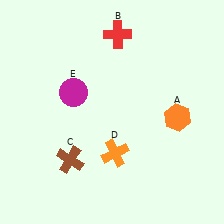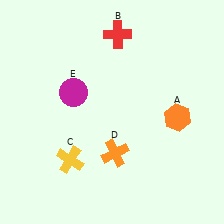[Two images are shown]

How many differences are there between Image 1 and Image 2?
There is 1 difference between the two images.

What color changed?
The cross (C) changed from brown in Image 1 to yellow in Image 2.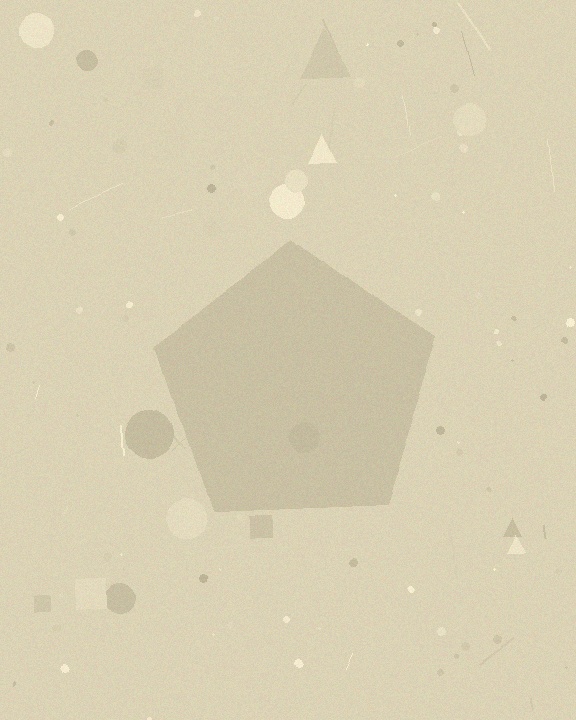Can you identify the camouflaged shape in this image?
The camouflaged shape is a pentagon.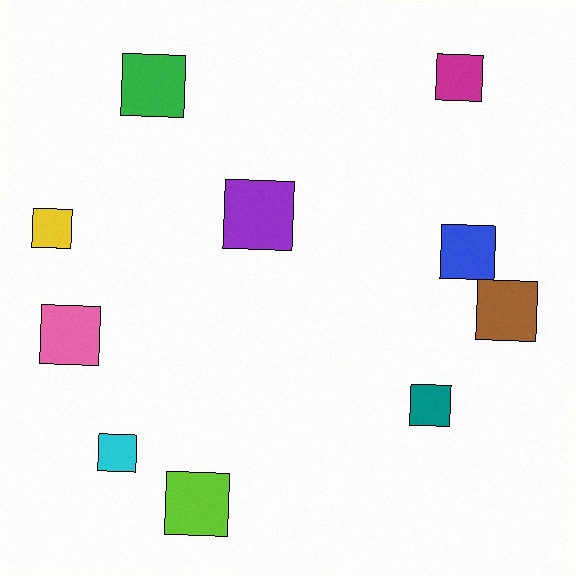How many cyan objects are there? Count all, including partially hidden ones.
There is 1 cyan object.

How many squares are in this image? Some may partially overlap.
There are 10 squares.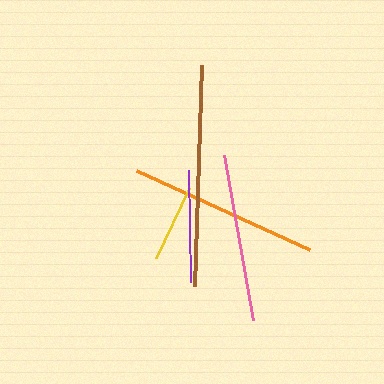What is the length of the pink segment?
The pink segment is approximately 168 pixels long.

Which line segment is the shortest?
The yellow line is the shortest at approximately 77 pixels.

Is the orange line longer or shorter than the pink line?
The orange line is longer than the pink line.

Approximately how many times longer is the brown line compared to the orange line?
The brown line is approximately 1.2 times the length of the orange line.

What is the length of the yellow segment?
The yellow segment is approximately 77 pixels long.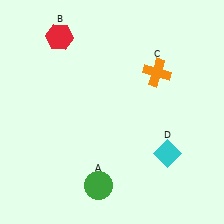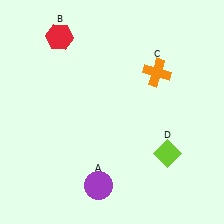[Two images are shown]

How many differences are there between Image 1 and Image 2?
There are 2 differences between the two images.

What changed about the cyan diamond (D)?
In Image 1, D is cyan. In Image 2, it changed to lime.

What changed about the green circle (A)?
In Image 1, A is green. In Image 2, it changed to purple.